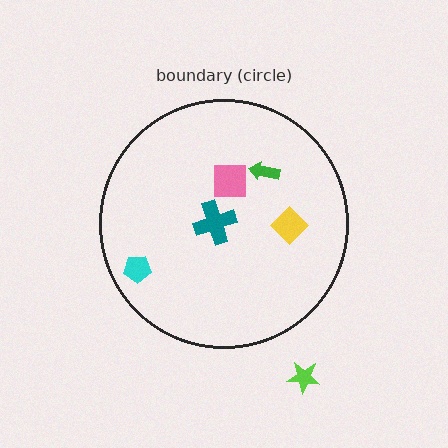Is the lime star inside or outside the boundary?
Outside.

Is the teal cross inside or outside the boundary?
Inside.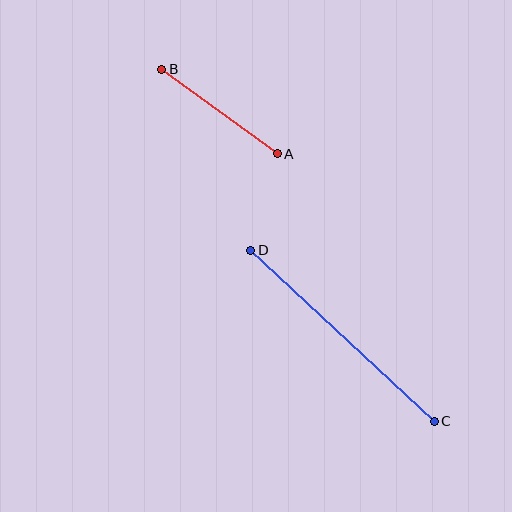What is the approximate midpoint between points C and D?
The midpoint is at approximately (343, 336) pixels.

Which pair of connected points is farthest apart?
Points C and D are farthest apart.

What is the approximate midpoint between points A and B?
The midpoint is at approximately (219, 112) pixels.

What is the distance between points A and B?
The distance is approximately 143 pixels.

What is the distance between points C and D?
The distance is approximately 251 pixels.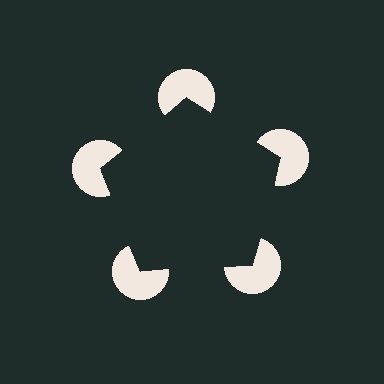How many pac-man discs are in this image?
There are 5 — one at each vertex of the illusory pentagon.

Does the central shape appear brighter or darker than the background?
It typically appears slightly darker than the background, even though no actual brightness change is drawn.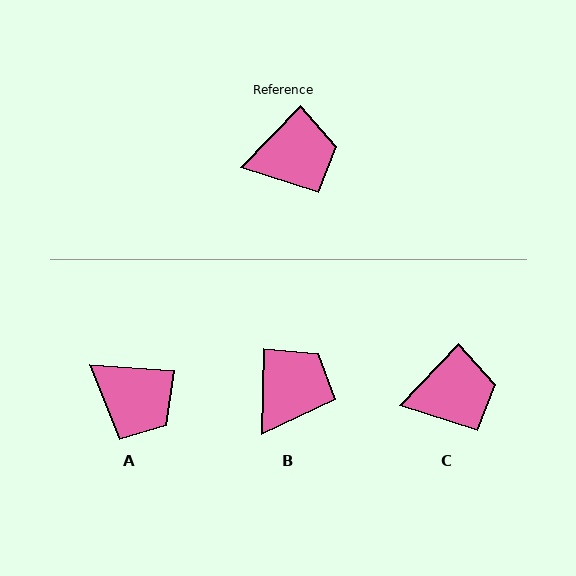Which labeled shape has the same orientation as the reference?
C.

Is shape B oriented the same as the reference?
No, it is off by about 43 degrees.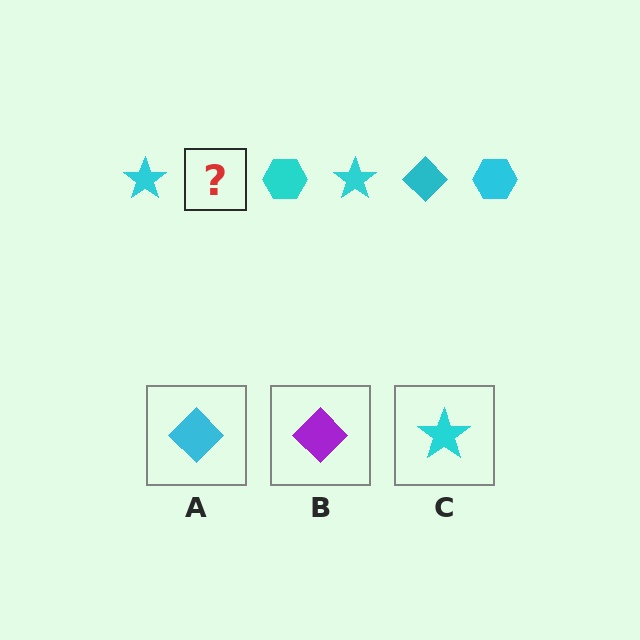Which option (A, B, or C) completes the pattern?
A.